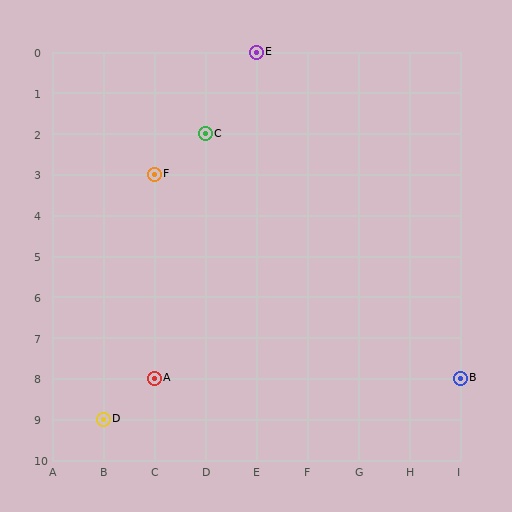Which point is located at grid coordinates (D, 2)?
Point C is at (D, 2).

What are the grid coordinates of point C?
Point C is at grid coordinates (D, 2).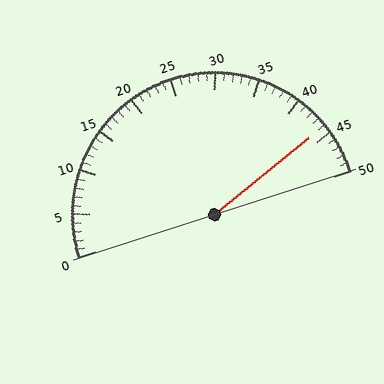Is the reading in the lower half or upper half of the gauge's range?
The reading is in the upper half of the range (0 to 50).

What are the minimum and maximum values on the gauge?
The gauge ranges from 0 to 50.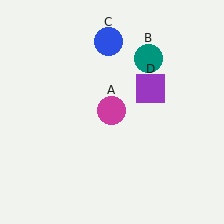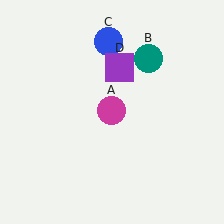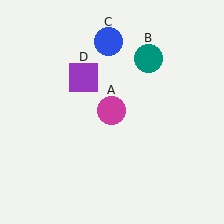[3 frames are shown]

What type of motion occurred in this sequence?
The purple square (object D) rotated counterclockwise around the center of the scene.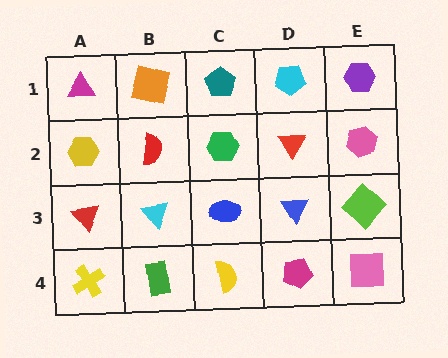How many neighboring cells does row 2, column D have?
4.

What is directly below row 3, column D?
A magenta pentagon.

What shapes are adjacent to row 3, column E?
A pink hexagon (row 2, column E), a pink square (row 4, column E), a blue triangle (row 3, column D).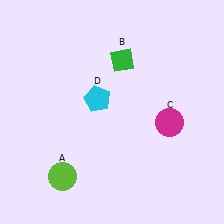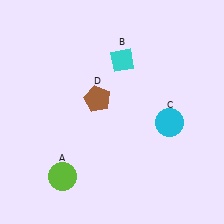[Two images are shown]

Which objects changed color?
B changed from green to cyan. C changed from magenta to cyan. D changed from cyan to brown.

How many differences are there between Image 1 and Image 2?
There are 3 differences between the two images.